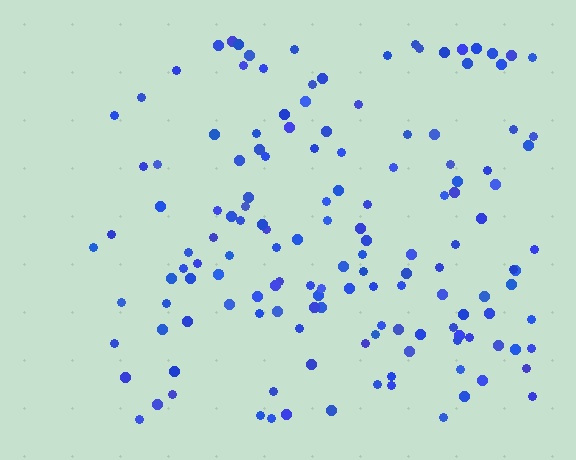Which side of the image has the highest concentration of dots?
The right.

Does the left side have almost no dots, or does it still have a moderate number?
Still a moderate number, just noticeably fewer than the right.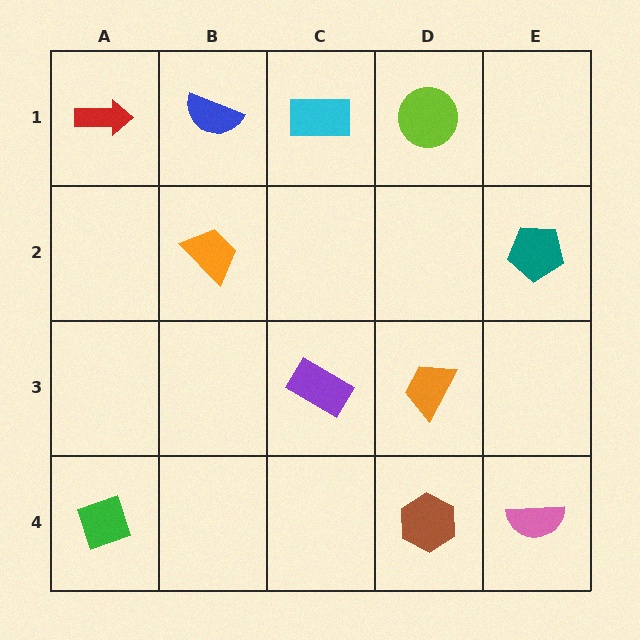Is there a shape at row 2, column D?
No, that cell is empty.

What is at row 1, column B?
A blue semicircle.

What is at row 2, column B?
An orange trapezoid.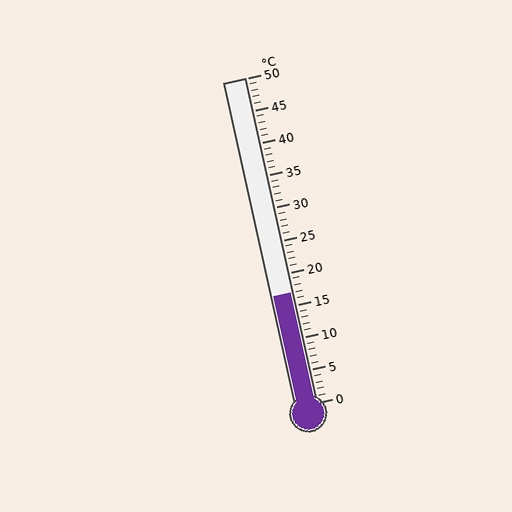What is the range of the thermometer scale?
The thermometer scale ranges from 0°C to 50°C.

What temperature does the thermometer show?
The thermometer shows approximately 17°C.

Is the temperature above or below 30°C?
The temperature is below 30°C.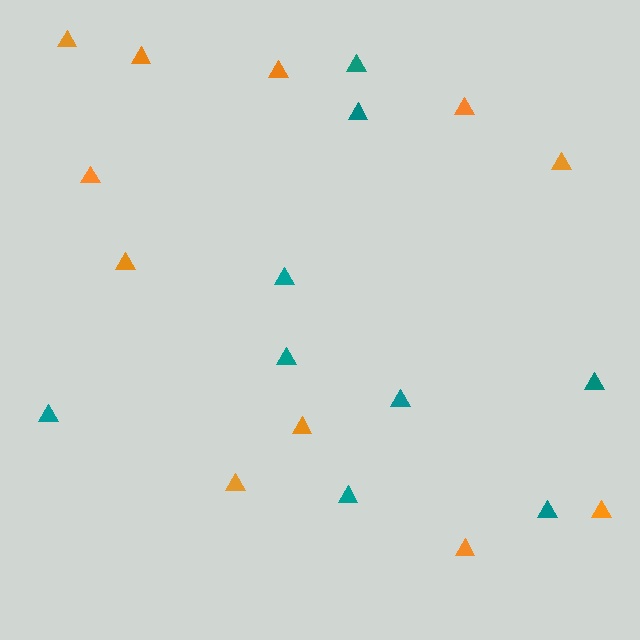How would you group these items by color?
There are 2 groups: one group of orange triangles (11) and one group of teal triangles (9).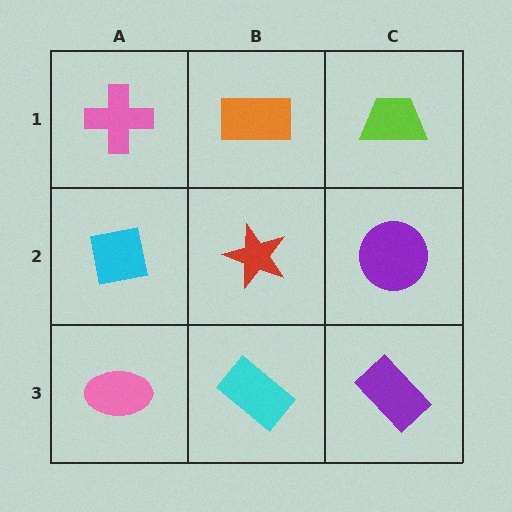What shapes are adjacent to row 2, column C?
A lime trapezoid (row 1, column C), a purple rectangle (row 3, column C), a red star (row 2, column B).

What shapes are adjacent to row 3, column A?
A cyan square (row 2, column A), a cyan rectangle (row 3, column B).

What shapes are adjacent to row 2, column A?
A pink cross (row 1, column A), a pink ellipse (row 3, column A), a red star (row 2, column B).